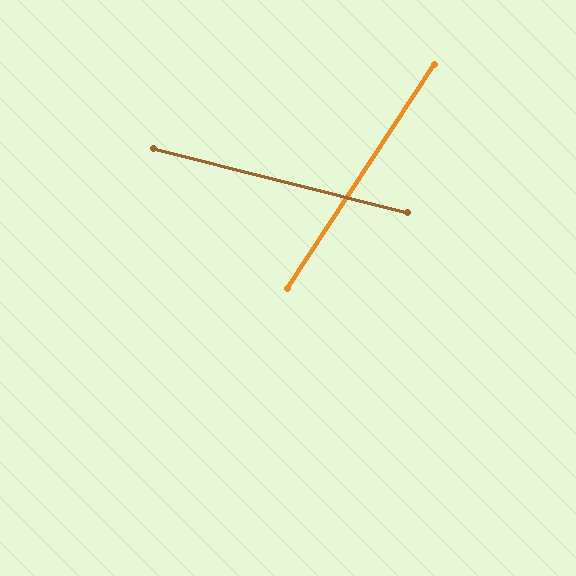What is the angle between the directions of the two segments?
Approximately 71 degrees.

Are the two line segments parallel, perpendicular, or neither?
Neither parallel nor perpendicular — they differ by about 71°.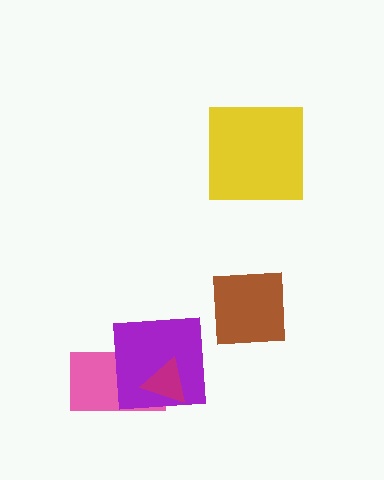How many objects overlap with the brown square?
0 objects overlap with the brown square.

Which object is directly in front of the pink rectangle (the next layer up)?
The purple square is directly in front of the pink rectangle.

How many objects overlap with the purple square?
2 objects overlap with the purple square.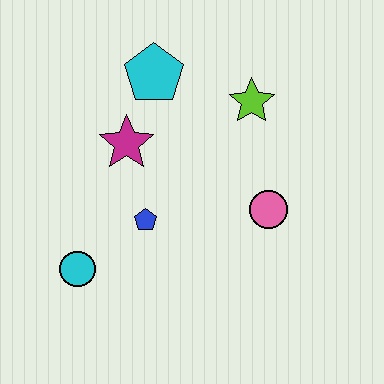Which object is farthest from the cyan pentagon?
The cyan circle is farthest from the cyan pentagon.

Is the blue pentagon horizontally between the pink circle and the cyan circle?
Yes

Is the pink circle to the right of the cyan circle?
Yes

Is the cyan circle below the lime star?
Yes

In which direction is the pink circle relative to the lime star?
The pink circle is below the lime star.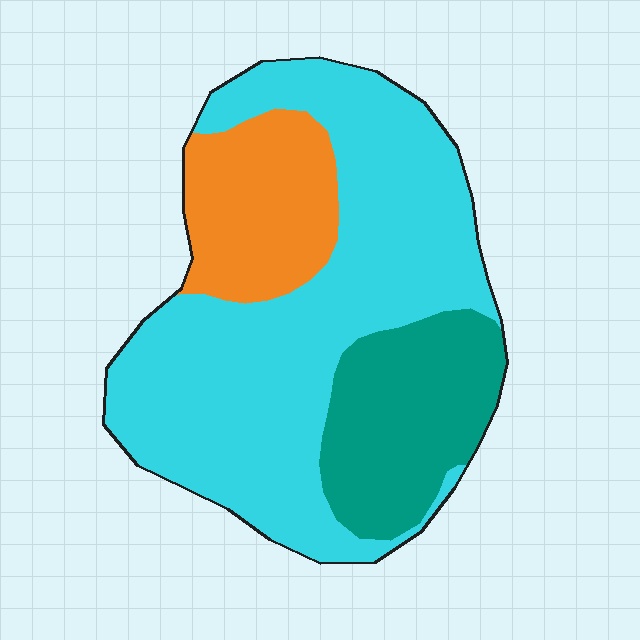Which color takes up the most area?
Cyan, at roughly 60%.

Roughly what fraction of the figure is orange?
Orange covers 18% of the figure.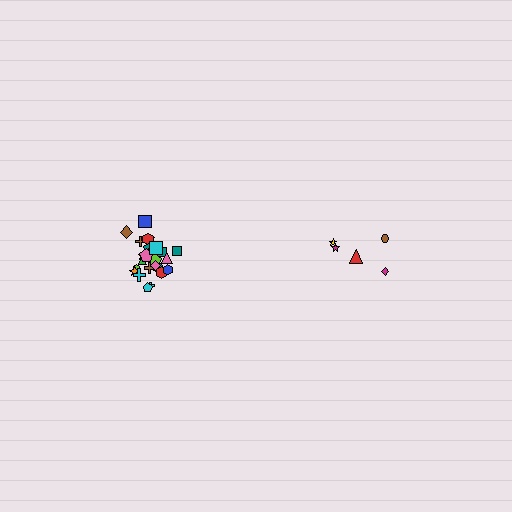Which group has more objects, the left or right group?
The left group.